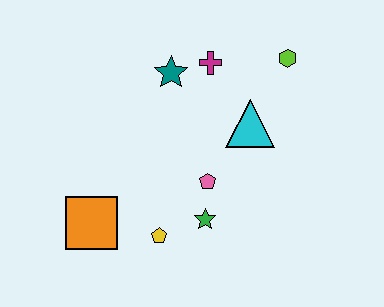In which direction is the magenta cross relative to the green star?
The magenta cross is above the green star.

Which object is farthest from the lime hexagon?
The orange square is farthest from the lime hexagon.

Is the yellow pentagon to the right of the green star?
No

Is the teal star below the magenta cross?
Yes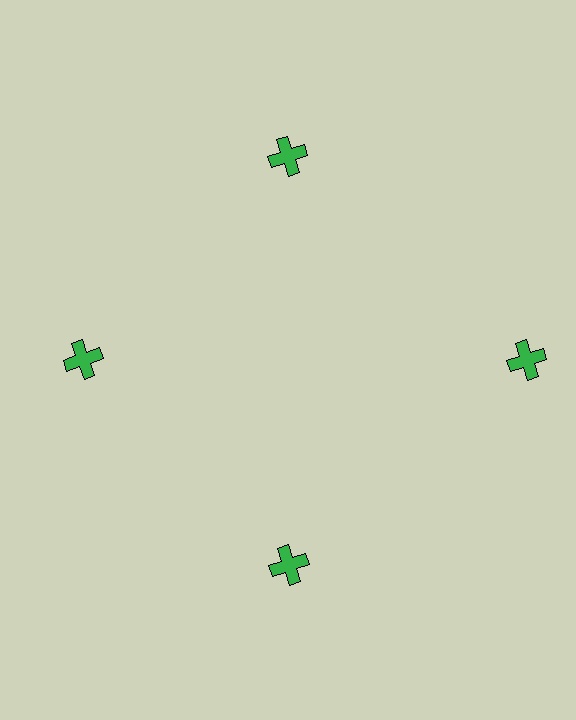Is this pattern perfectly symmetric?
No. The 4 green crosses are arranged in a ring, but one element near the 3 o'clock position is pushed outward from the center, breaking the 4-fold rotational symmetry.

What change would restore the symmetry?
The symmetry would be restored by moving it inward, back onto the ring so that all 4 crosses sit at equal angles and equal distance from the center.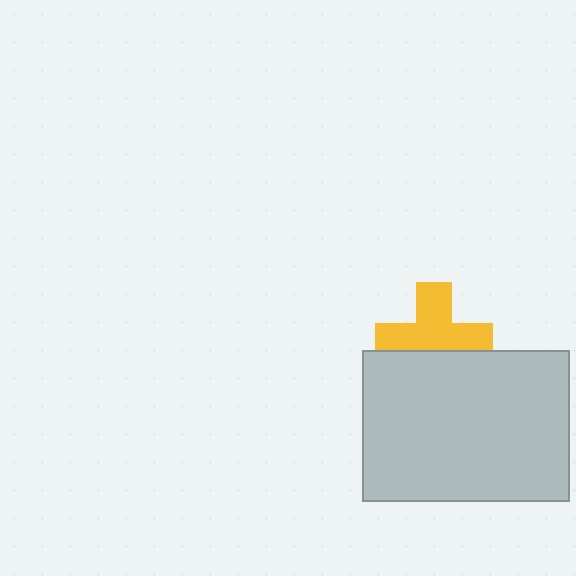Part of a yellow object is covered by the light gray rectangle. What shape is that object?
It is a cross.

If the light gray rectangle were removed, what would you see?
You would see the complete yellow cross.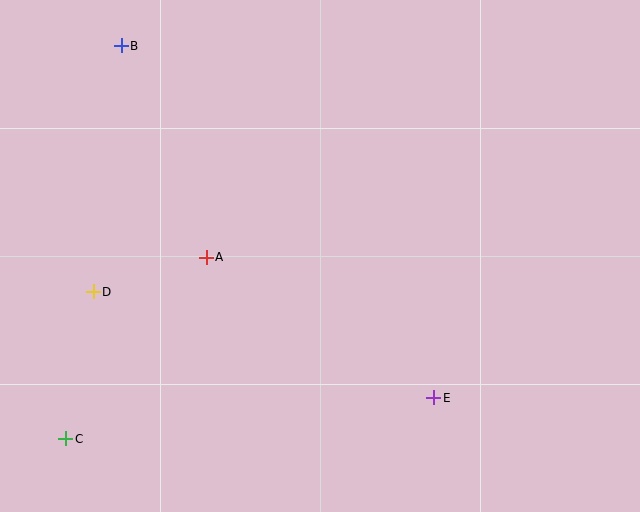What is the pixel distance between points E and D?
The distance between E and D is 357 pixels.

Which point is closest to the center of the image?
Point A at (206, 257) is closest to the center.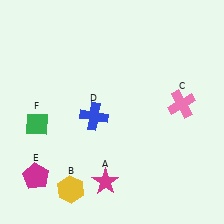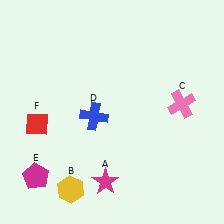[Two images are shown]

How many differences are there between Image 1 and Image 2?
There is 1 difference between the two images.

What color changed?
The diamond (F) changed from green in Image 1 to red in Image 2.